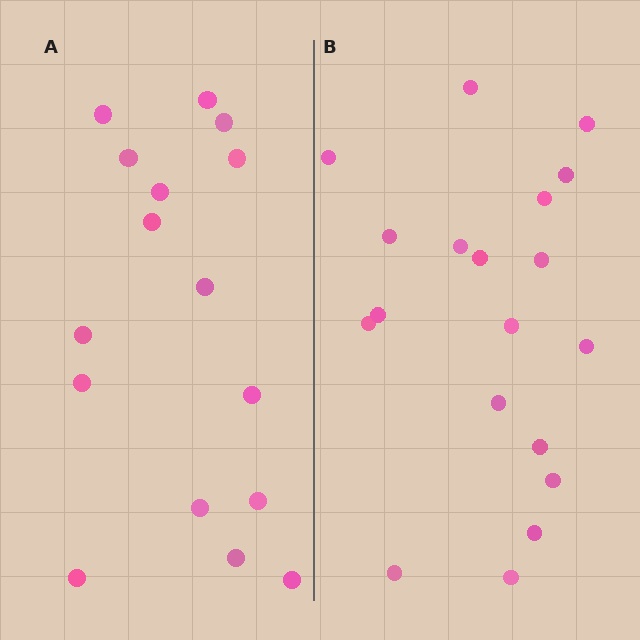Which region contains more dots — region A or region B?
Region B (the right region) has more dots.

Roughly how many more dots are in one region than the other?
Region B has just a few more — roughly 2 or 3 more dots than region A.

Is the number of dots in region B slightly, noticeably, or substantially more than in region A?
Region B has only slightly more — the two regions are fairly close. The ratio is roughly 1.2 to 1.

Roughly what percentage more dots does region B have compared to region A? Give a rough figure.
About 20% more.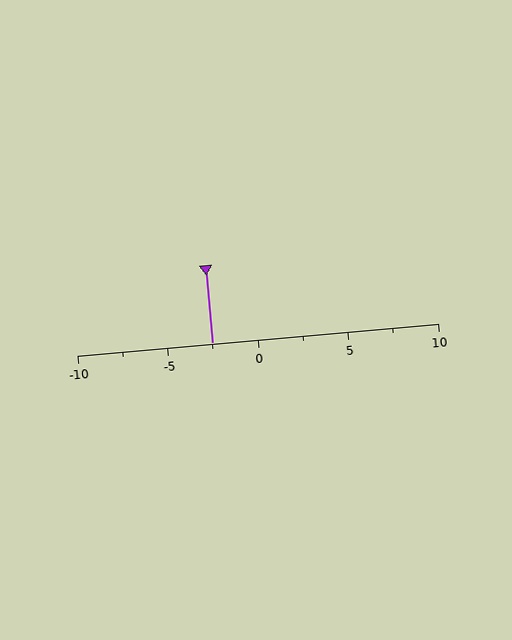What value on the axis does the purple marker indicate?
The marker indicates approximately -2.5.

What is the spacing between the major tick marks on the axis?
The major ticks are spaced 5 apart.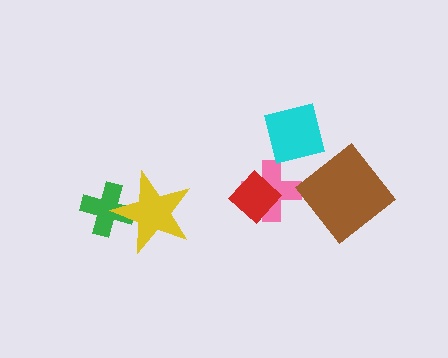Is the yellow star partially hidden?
No, no other shape covers it.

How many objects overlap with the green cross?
1 object overlaps with the green cross.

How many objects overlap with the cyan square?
0 objects overlap with the cyan square.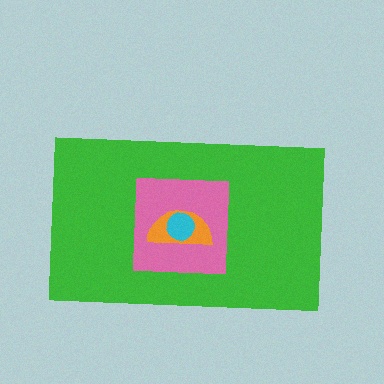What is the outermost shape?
The green rectangle.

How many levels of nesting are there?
4.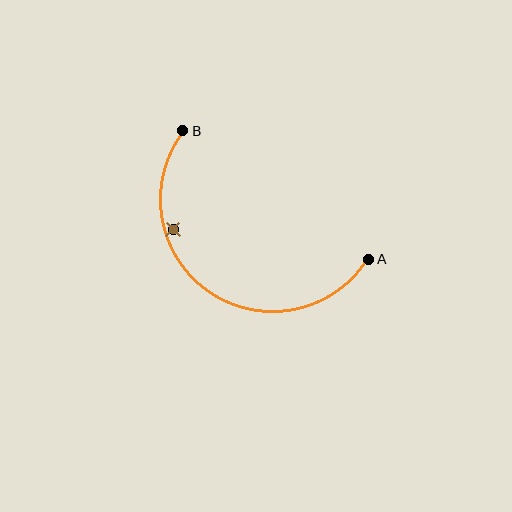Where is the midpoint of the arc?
The arc midpoint is the point on the curve farthest from the straight line joining A and B. It sits below and to the left of that line.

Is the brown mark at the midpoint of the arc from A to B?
No — the brown mark does not lie on the arc at all. It sits slightly inside the curve.